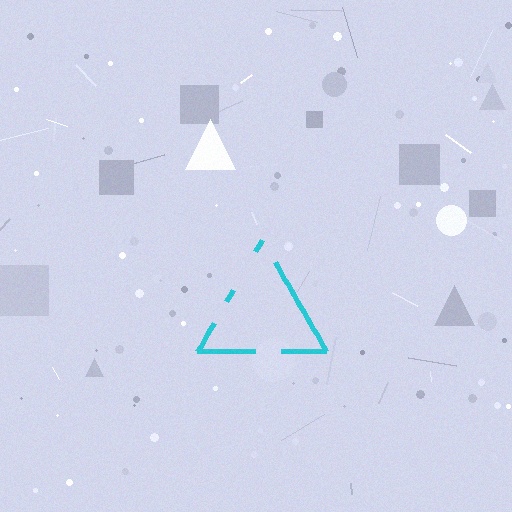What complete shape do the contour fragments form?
The contour fragments form a triangle.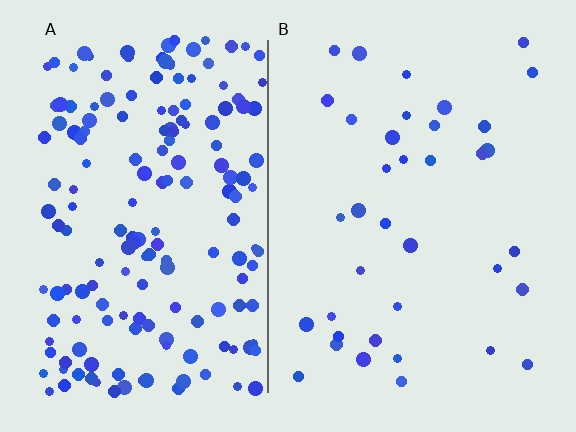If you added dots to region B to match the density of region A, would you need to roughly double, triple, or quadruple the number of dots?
Approximately quadruple.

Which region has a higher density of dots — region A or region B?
A (the left).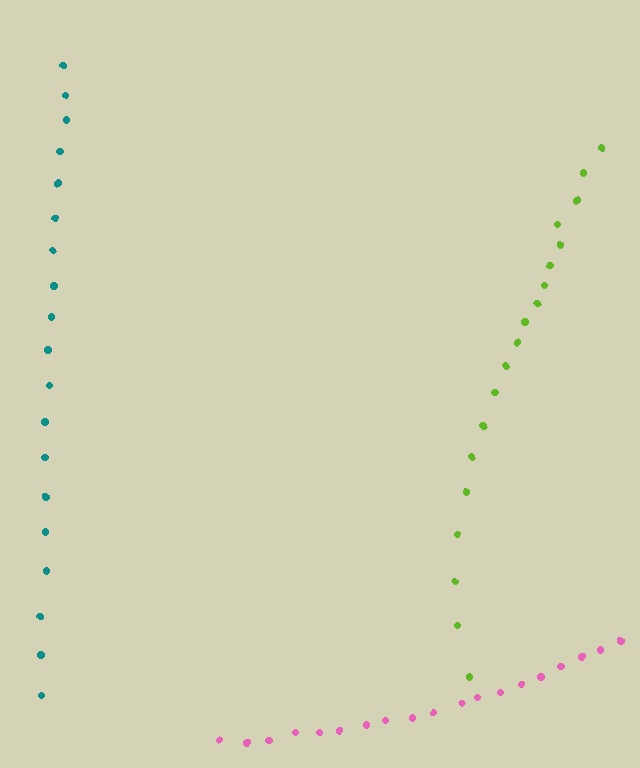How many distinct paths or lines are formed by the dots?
There are 3 distinct paths.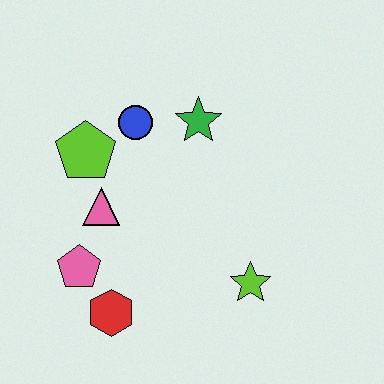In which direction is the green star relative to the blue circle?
The green star is to the right of the blue circle.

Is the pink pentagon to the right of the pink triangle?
No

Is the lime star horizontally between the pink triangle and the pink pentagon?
No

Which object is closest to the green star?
The blue circle is closest to the green star.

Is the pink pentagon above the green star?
No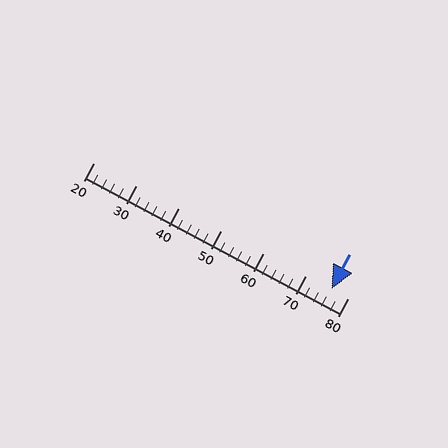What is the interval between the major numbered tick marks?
The major tick marks are spaced 10 units apart.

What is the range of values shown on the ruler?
The ruler shows values from 20 to 80.